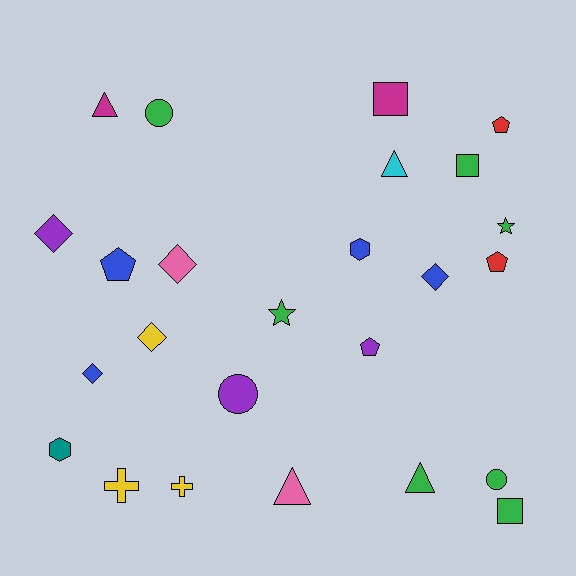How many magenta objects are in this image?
There are 2 magenta objects.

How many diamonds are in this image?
There are 5 diamonds.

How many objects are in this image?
There are 25 objects.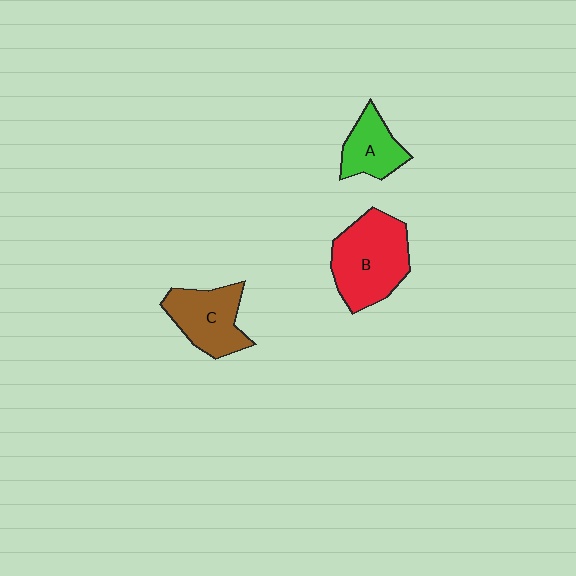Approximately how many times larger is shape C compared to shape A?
Approximately 1.4 times.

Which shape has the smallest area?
Shape A (green).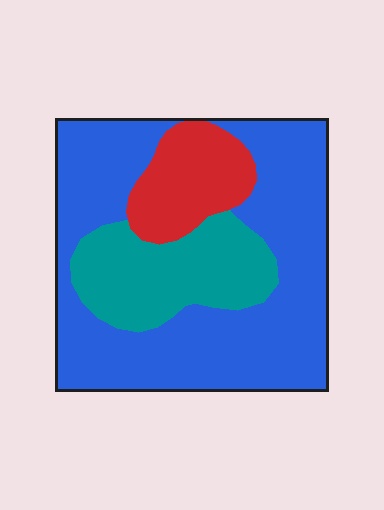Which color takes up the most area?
Blue, at roughly 65%.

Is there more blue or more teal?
Blue.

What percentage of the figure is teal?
Teal covers around 25% of the figure.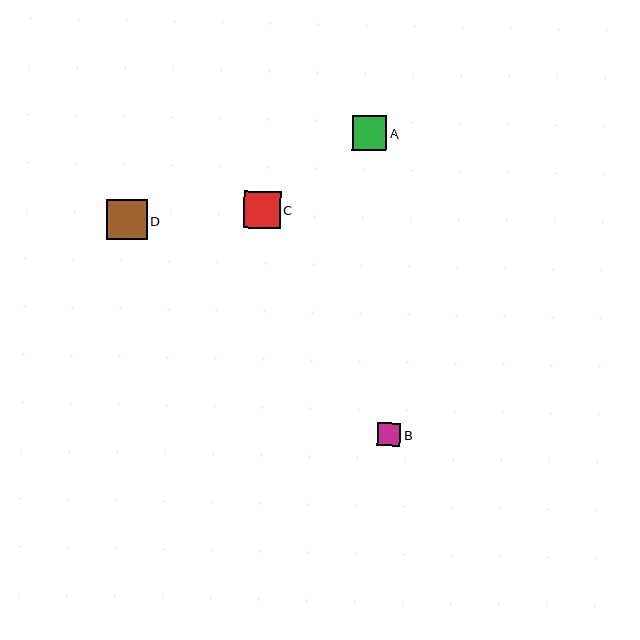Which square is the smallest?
Square B is the smallest with a size of approximately 23 pixels.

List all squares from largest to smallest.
From largest to smallest: D, C, A, B.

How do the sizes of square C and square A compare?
Square C and square A are approximately the same size.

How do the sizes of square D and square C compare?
Square D and square C are approximately the same size.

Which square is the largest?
Square D is the largest with a size of approximately 41 pixels.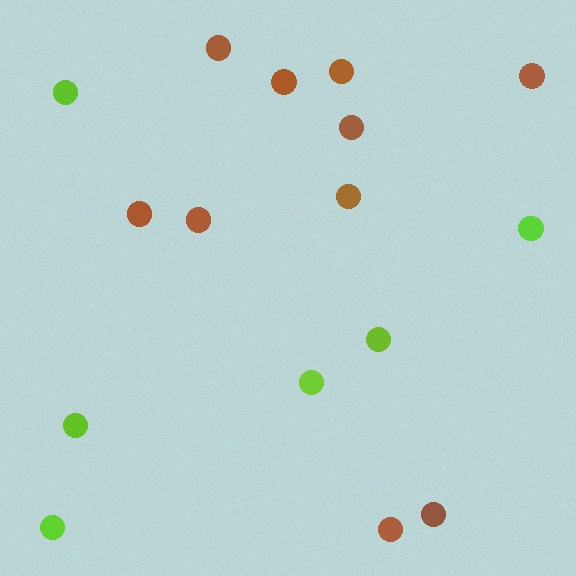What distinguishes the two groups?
There are 2 groups: one group of brown circles (10) and one group of lime circles (6).